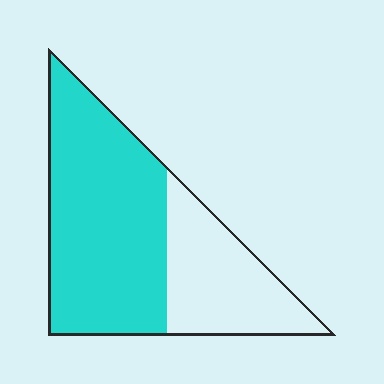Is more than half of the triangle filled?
Yes.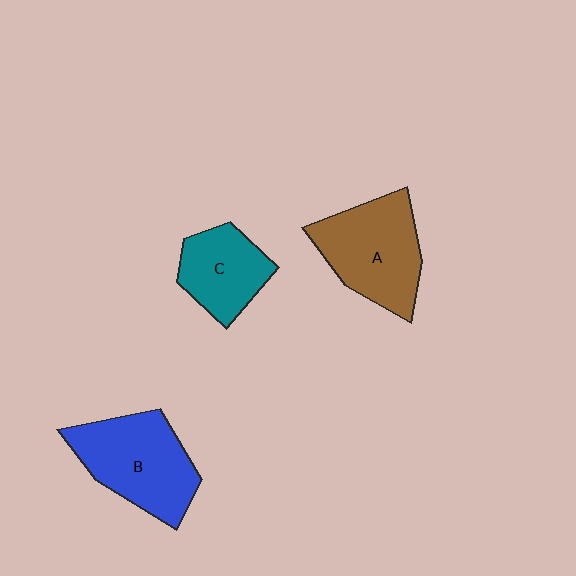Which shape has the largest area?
Shape B (blue).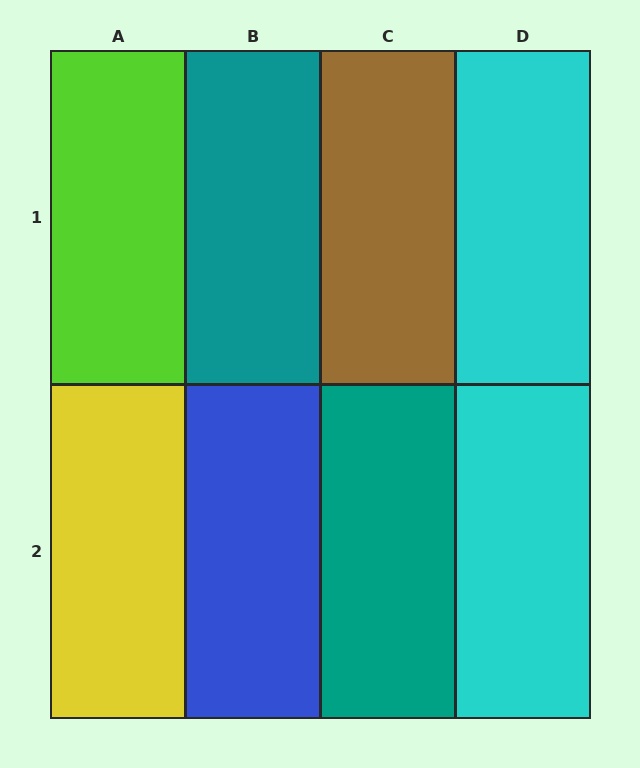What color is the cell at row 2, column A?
Yellow.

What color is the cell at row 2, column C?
Teal.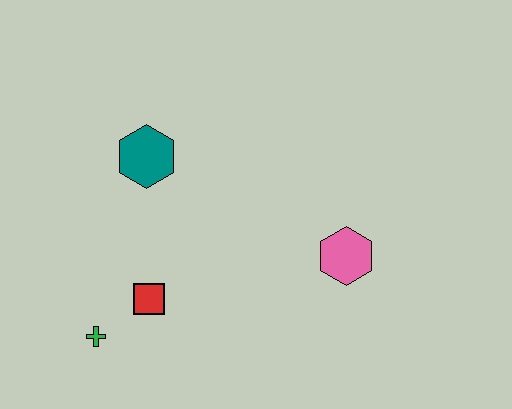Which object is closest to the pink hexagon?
The red square is closest to the pink hexagon.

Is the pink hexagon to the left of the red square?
No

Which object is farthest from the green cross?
The pink hexagon is farthest from the green cross.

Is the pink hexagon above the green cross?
Yes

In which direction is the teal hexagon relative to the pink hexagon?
The teal hexagon is to the left of the pink hexagon.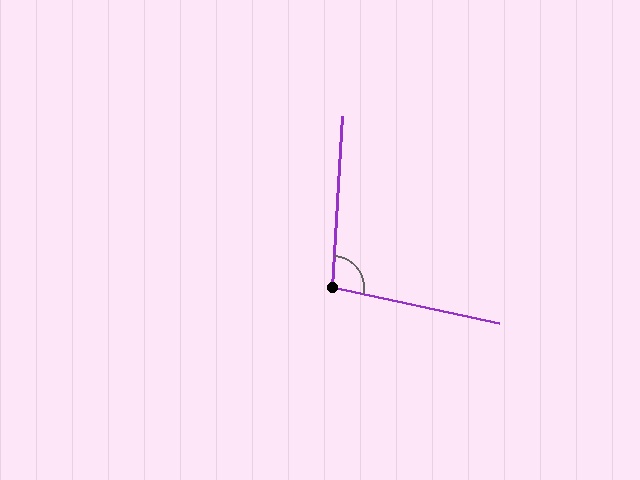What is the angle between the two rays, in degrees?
Approximately 99 degrees.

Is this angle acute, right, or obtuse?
It is obtuse.